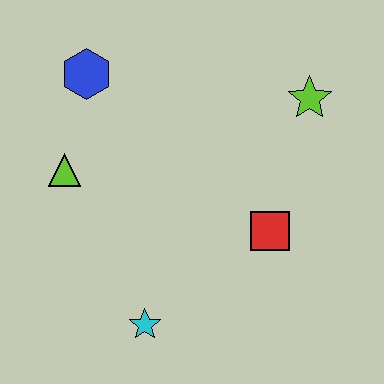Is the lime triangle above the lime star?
No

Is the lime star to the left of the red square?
No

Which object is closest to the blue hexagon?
The lime triangle is closest to the blue hexagon.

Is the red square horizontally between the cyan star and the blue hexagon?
No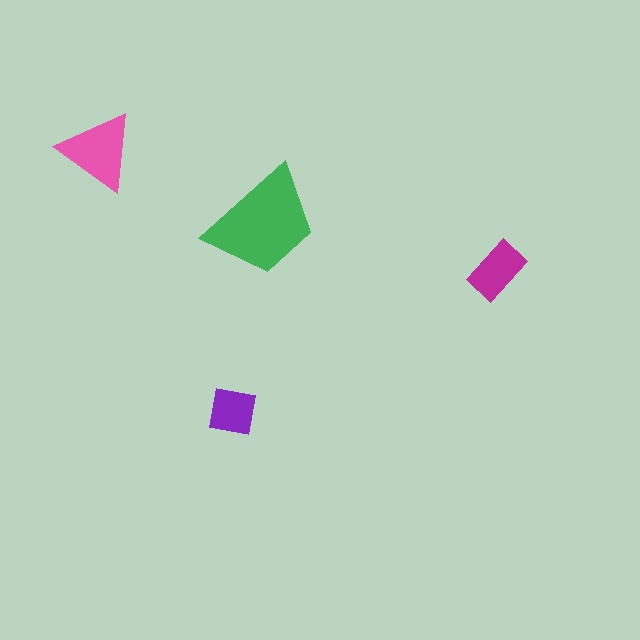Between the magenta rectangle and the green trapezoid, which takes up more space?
The green trapezoid.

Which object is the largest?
The green trapezoid.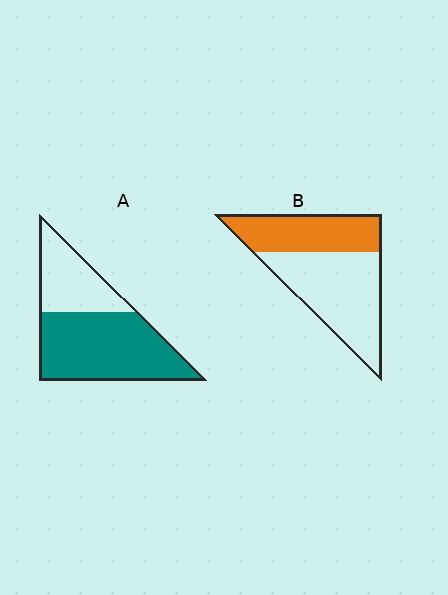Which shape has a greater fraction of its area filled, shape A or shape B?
Shape A.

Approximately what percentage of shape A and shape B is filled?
A is approximately 65% and B is approximately 40%.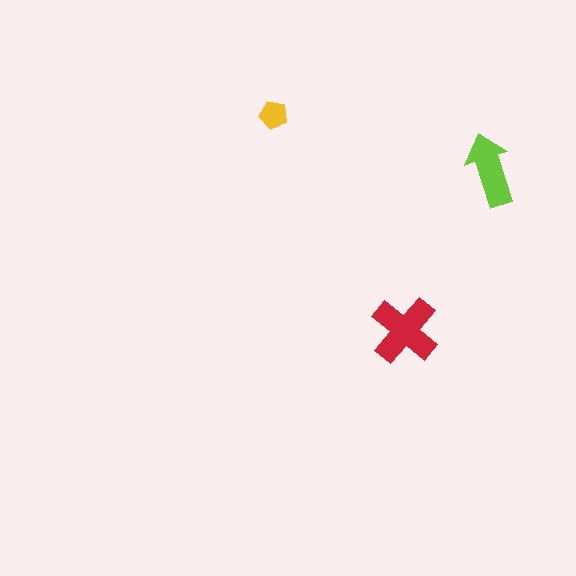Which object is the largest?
The red cross.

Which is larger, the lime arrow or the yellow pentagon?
The lime arrow.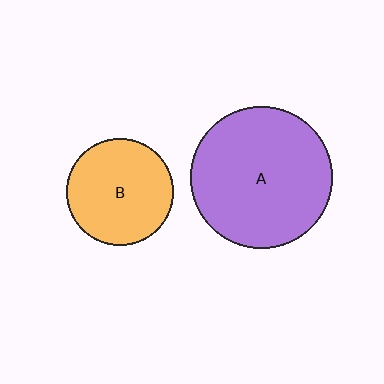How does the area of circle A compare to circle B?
Approximately 1.8 times.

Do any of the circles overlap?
No, none of the circles overlap.